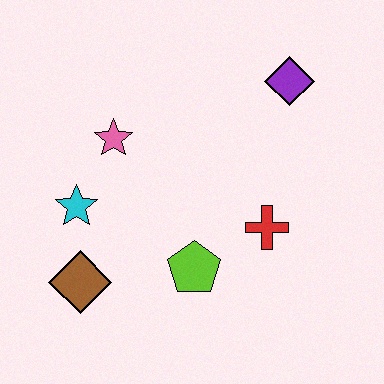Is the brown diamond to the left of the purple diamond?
Yes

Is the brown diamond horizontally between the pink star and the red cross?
No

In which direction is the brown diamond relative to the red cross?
The brown diamond is to the left of the red cross.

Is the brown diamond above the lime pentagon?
No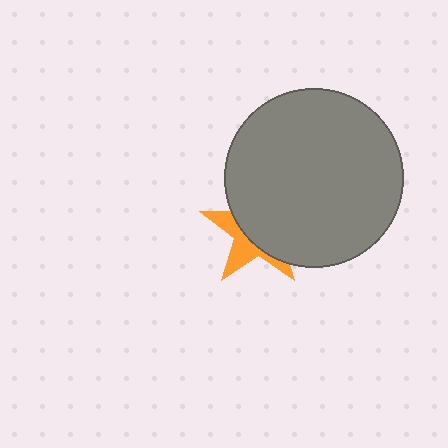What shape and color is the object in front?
The object in front is a gray circle.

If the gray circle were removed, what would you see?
You would see the complete orange star.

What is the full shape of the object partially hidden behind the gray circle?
The partially hidden object is an orange star.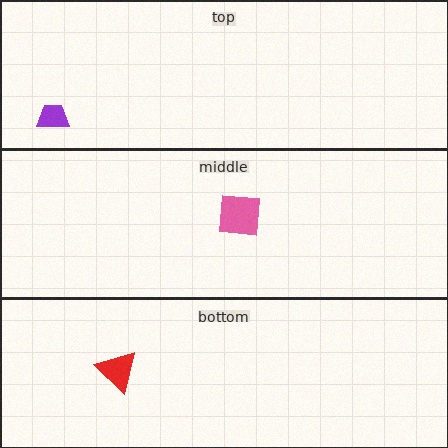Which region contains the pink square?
The middle region.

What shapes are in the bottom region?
The red triangle.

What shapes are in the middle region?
The pink square.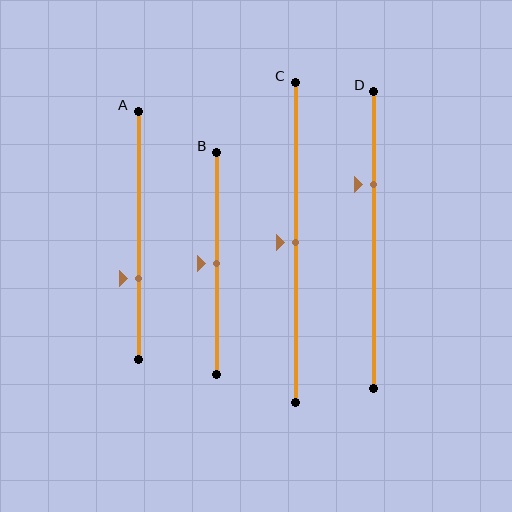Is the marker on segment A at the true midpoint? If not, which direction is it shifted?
No, the marker on segment A is shifted downward by about 17% of the segment length.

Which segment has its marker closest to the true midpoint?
Segment B has its marker closest to the true midpoint.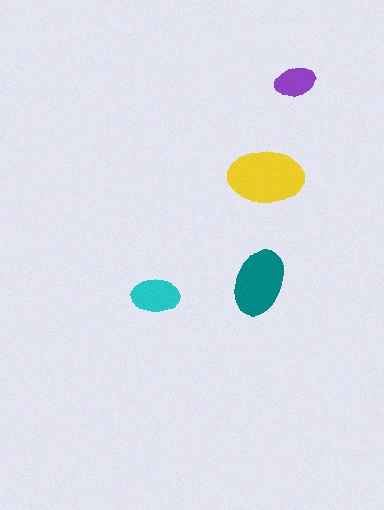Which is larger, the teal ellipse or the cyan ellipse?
The teal one.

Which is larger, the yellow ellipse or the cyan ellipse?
The yellow one.